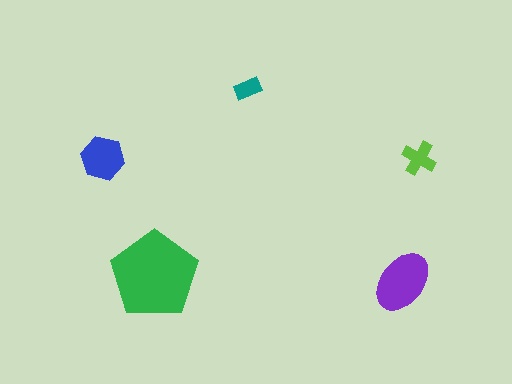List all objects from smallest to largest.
The teal rectangle, the lime cross, the blue hexagon, the purple ellipse, the green pentagon.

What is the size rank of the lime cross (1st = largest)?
4th.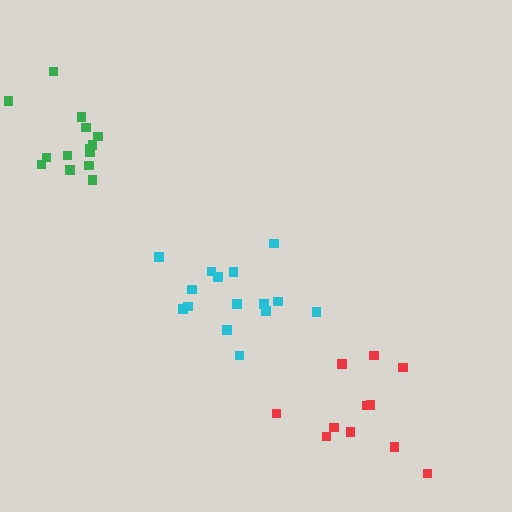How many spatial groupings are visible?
There are 3 spatial groupings.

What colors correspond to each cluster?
The clusters are colored: red, cyan, green.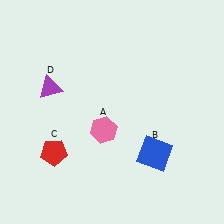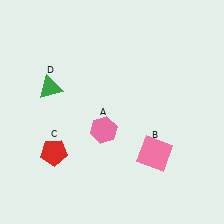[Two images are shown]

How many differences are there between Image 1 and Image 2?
There are 2 differences between the two images.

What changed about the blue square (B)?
In Image 1, B is blue. In Image 2, it changed to pink.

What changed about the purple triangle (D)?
In Image 1, D is purple. In Image 2, it changed to green.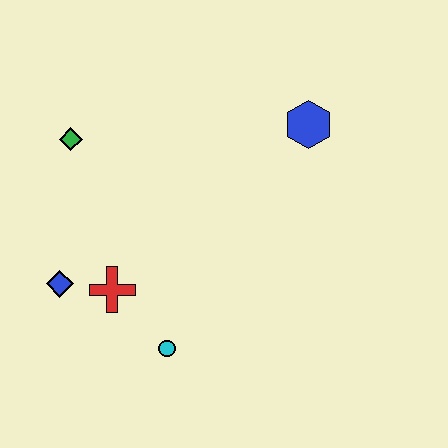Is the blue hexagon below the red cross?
No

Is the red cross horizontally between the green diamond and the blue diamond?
No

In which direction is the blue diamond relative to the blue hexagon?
The blue diamond is to the left of the blue hexagon.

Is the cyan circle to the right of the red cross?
Yes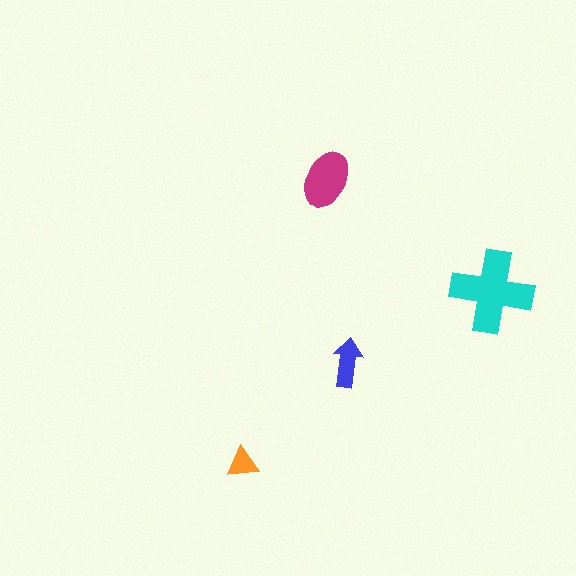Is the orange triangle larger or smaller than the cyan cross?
Smaller.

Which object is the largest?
The cyan cross.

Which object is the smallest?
The orange triangle.